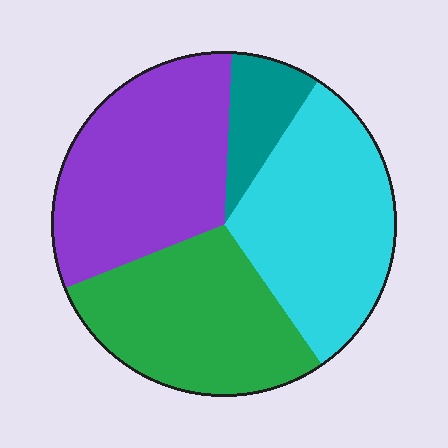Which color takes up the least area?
Teal, at roughly 10%.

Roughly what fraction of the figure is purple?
Purple covers about 30% of the figure.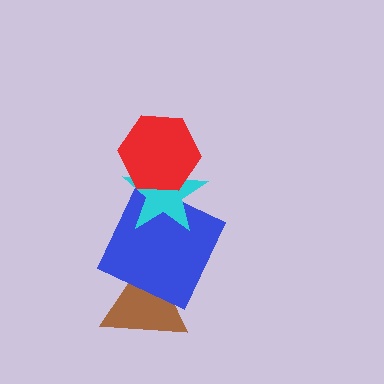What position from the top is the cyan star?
The cyan star is 2nd from the top.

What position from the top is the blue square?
The blue square is 3rd from the top.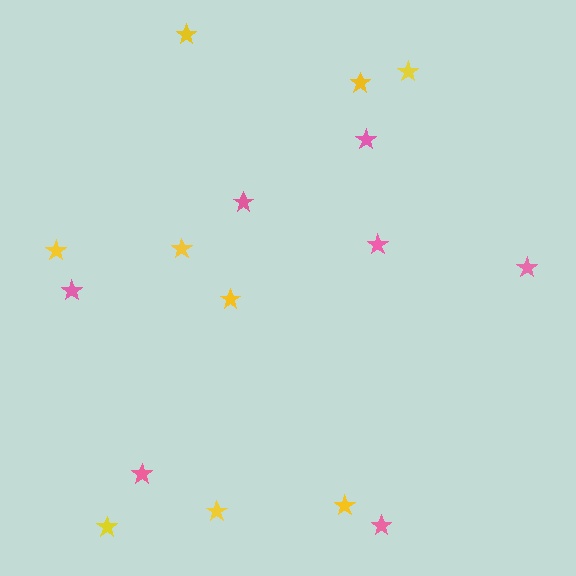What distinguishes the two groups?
There are 2 groups: one group of pink stars (7) and one group of yellow stars (9).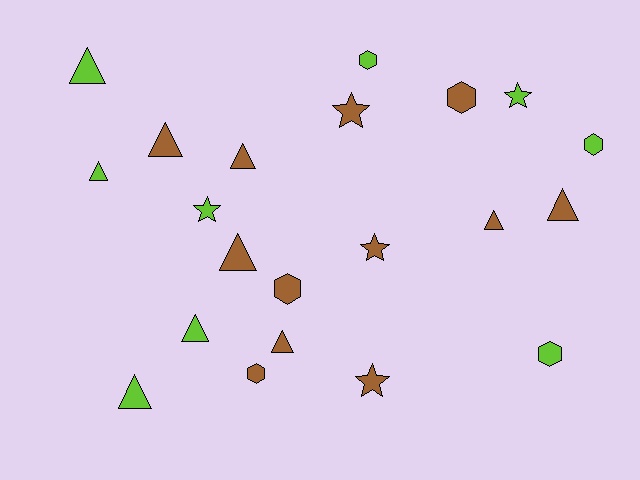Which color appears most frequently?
Brown, with 12 objects.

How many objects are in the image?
There are 21 objects.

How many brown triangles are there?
There are 6 brown triangles.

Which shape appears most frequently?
Triangle, with 10 objects.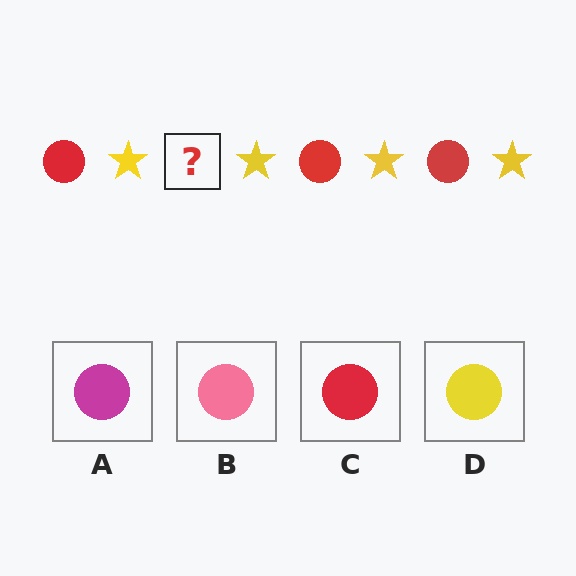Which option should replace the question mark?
Option C.